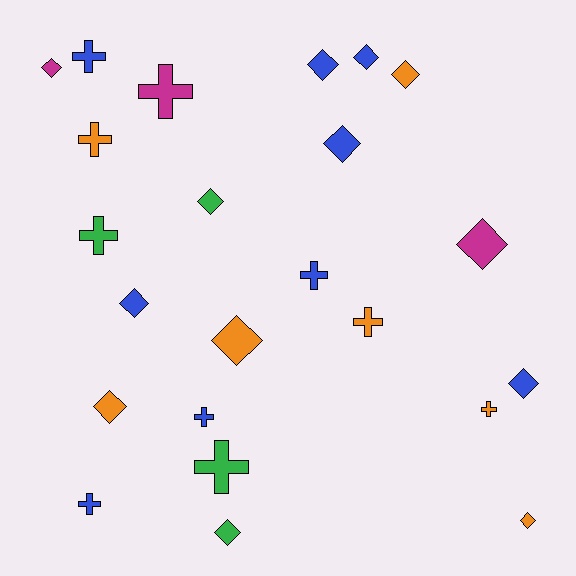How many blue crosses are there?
There are 4 blue crosses.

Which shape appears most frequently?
Diamond, with 13 objects.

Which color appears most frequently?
Blue, with 9 objects.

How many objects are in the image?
There are 23 objects.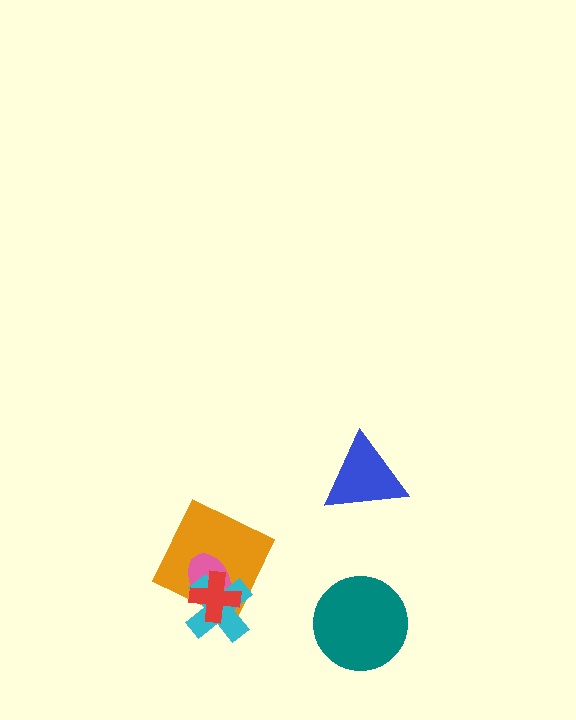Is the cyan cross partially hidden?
Yes, it is partially covered by another shape.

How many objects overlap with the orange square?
3 objects overlap with the orange square.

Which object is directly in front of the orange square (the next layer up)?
The pink ellipse is directly in front of the orange square.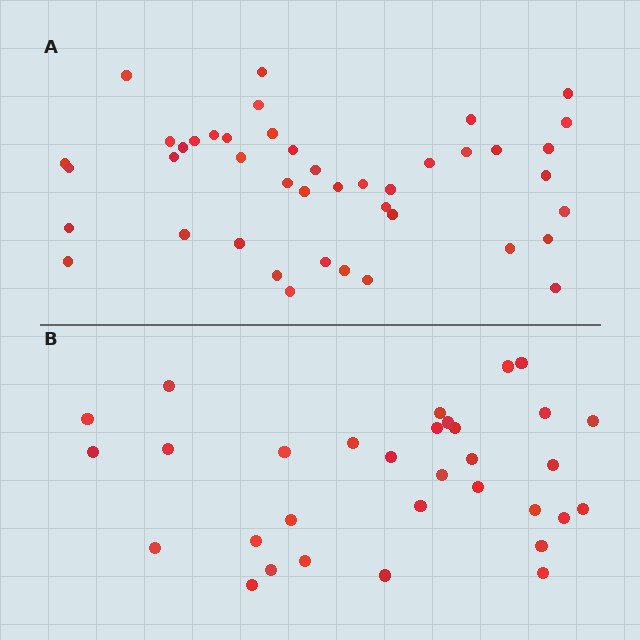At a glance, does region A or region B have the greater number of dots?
Region A (the top region) has more dots.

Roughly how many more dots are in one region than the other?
Region A has roughly 12 or so more dots than region B.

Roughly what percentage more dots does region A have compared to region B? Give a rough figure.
About 35% more.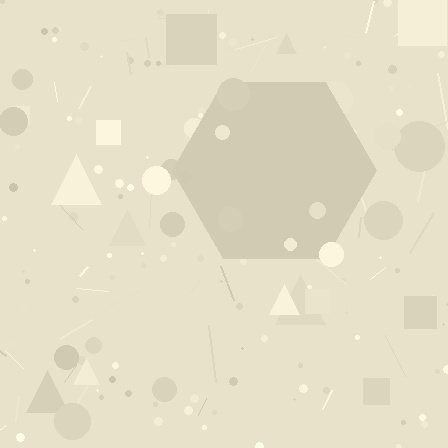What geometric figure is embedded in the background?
A hexagon is embedded in the background.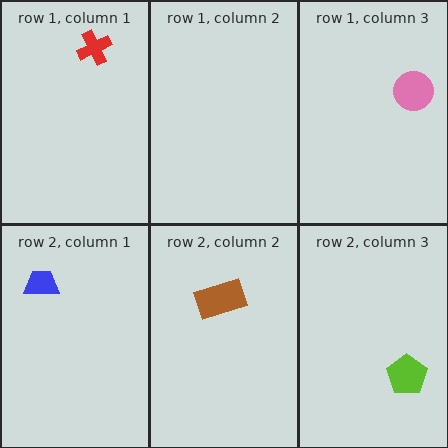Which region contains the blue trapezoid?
The row 2, column 1 region.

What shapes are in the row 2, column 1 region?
The blue trapezoid.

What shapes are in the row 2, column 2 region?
The brown rectangle.